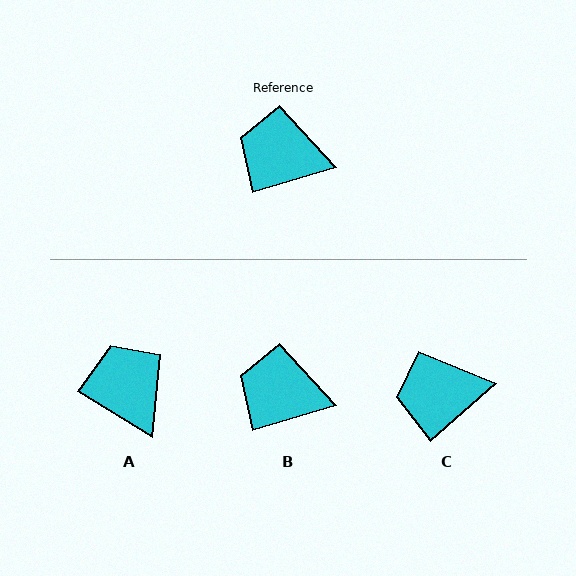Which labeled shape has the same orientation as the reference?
B.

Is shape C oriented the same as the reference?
No, it is off by about 25 degrees.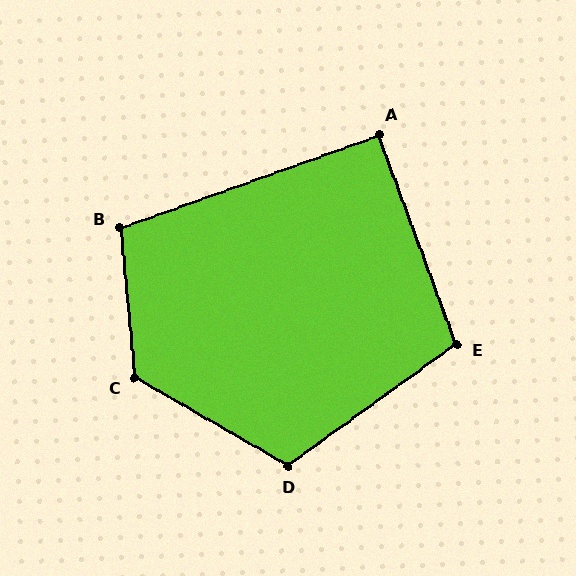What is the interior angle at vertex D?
Approximately 114 degrees (obtuse).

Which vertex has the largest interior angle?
C, at approximately 125 degrees.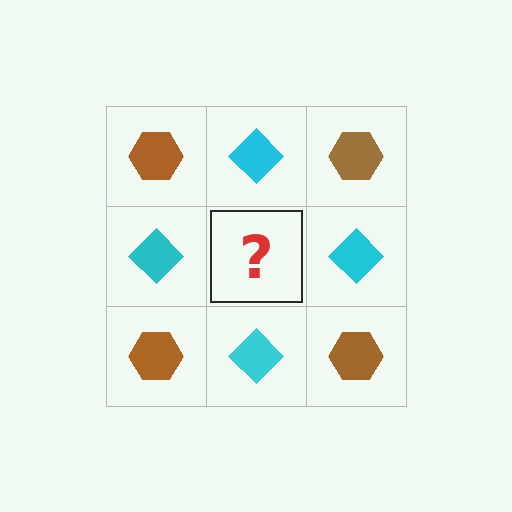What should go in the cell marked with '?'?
The missing cell should contain a brown hexagon.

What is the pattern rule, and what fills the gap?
The rule is that it alternates brown hexagon and cyan diamond in a checkerboard pattern. The gap should be filled with a brown hexagon.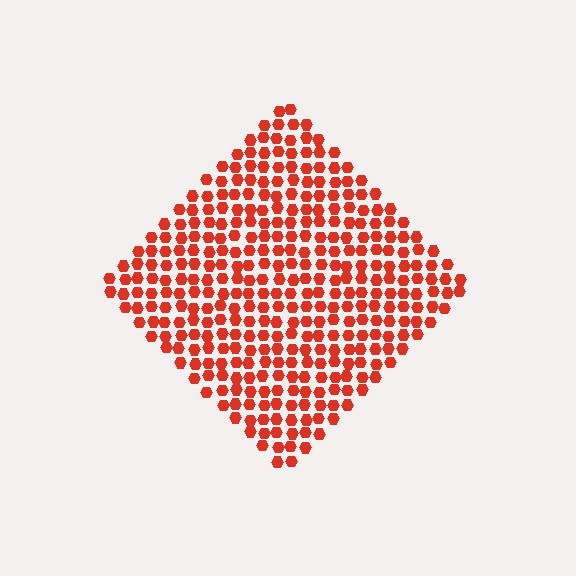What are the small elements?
The small elements are hexagons.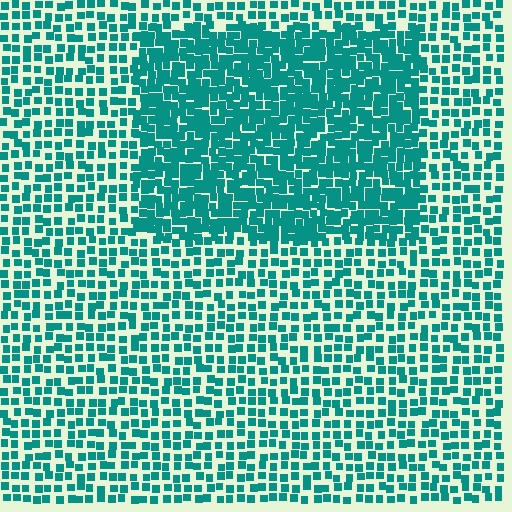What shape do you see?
I see a rectangle.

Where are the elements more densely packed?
The elements are more densely packed inside the rectangle boundary.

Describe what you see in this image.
The image contains small teal elements arranged at two different densities. A rectangle-shaped region is visible where the elements are more densely packed than the surrounding area.